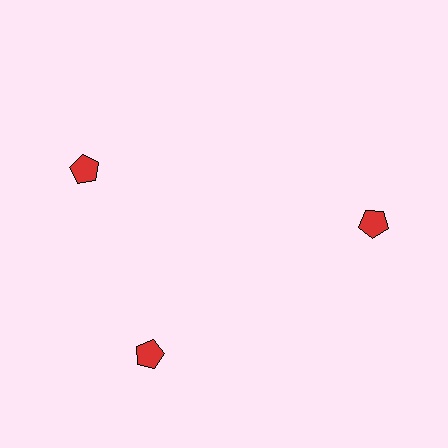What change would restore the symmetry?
The symmetry would be restored by rotating it back into even spacing with its neighbors so that all 3 pentagons sit at equal angles and equal distance from the center.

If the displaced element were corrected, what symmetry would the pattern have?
It would have 3-fold rotational symmetry — the pattern would map onto itself every 120 degrees.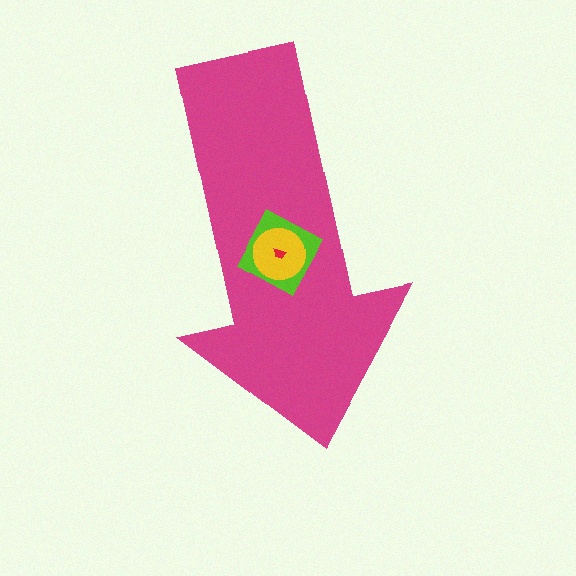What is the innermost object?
The red trapezoid.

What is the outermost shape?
The magenta arrow.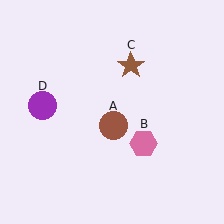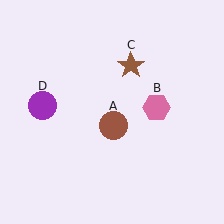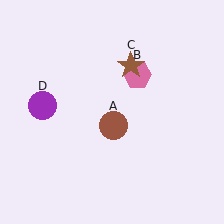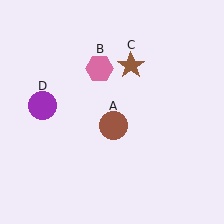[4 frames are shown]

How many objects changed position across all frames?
1 object changed position: pink hexagon (object B).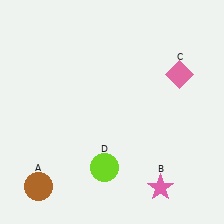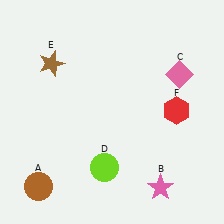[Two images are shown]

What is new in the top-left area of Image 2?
A brown star (E) was added in the top-left area of Image 2.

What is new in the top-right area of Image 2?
A red hexagon (F) was added in the top-right area of Image 2.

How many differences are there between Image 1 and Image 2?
There are 2 differences between the two images.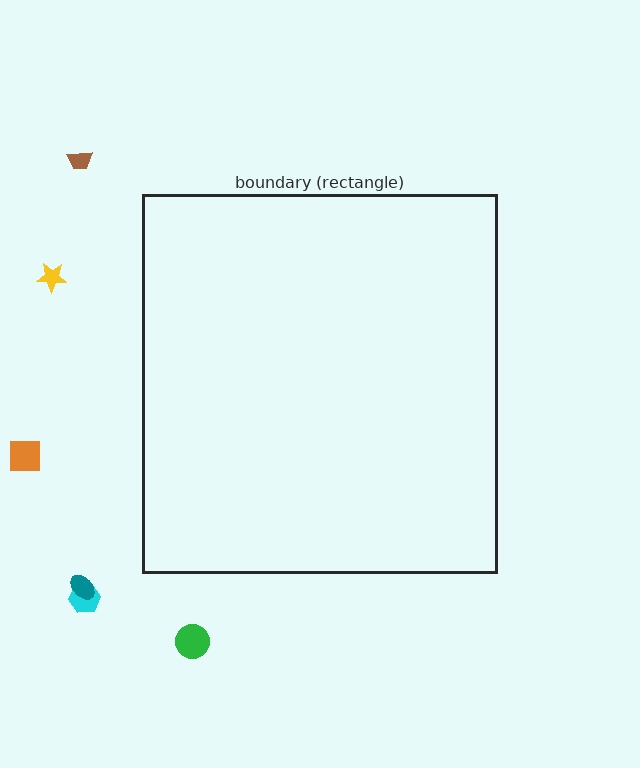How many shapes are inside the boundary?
0 inside, 6 outside.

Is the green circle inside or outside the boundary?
Outside.